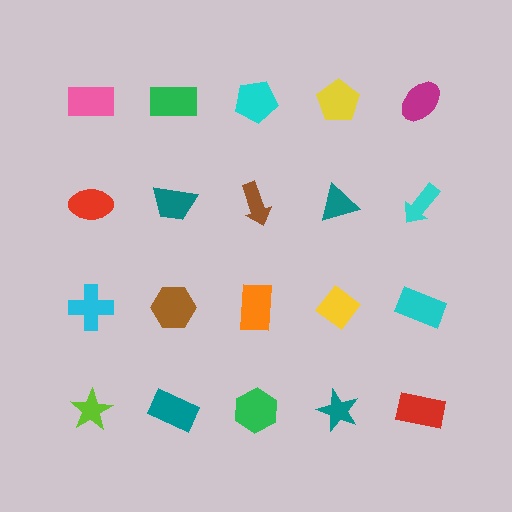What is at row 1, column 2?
A green rectangle.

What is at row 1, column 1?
A pink rectangle.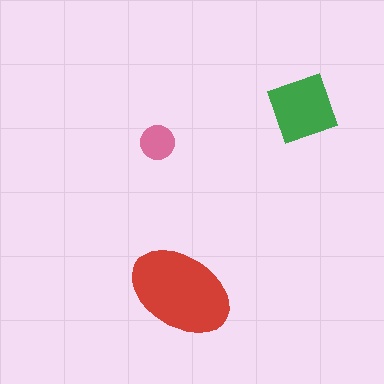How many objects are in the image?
There are 3 objects in the image.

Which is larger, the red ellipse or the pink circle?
The red ellipse.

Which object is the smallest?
The pink circle.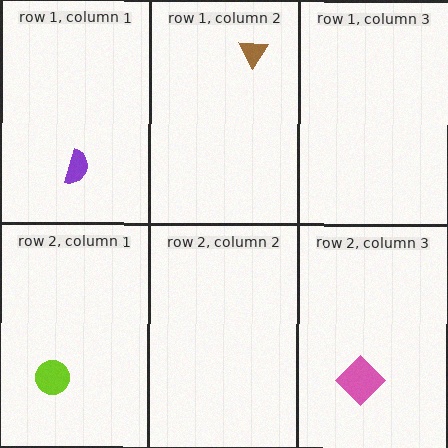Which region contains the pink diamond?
The row 2, column 3 region.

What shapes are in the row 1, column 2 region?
The brown triangle.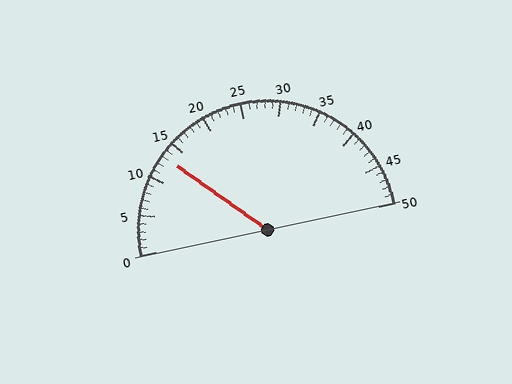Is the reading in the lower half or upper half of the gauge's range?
The reading is in the lower half of the range (0 to 50).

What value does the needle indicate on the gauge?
The needle indicates approximately 13.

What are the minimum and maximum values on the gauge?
The gauge ranges from 0 to 50.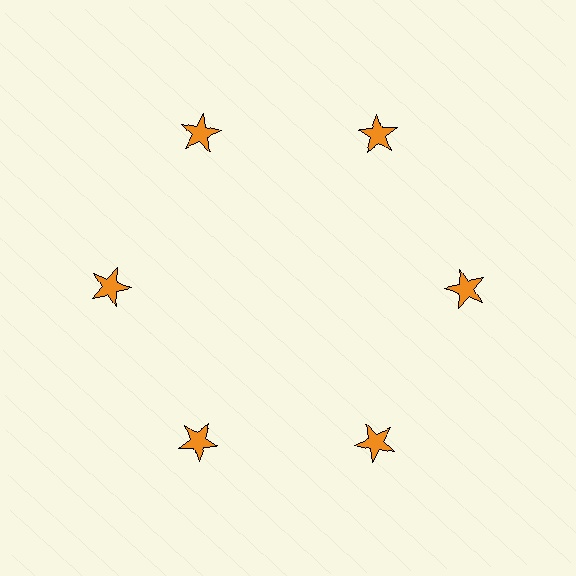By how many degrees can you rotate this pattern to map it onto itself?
The pattern maps onto itself every 60 degrees of rotation.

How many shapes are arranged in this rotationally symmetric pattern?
There are 6 shapes, arranged in 6 groups of 1.